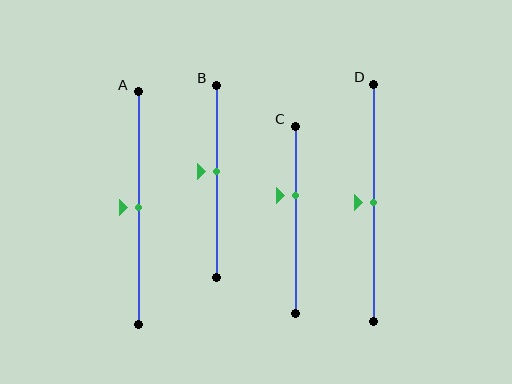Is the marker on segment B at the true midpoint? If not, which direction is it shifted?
No, the marker on segment B is shifted upward by about 5% of the segment length.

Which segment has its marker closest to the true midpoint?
Segment A has its marker closest to the true midpoint.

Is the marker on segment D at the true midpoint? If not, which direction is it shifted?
Yes, the marker on segment D is at the true midpoint.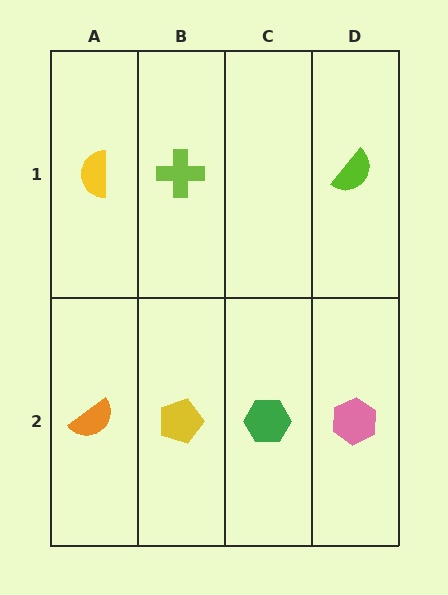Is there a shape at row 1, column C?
No, that cell is empty.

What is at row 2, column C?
A green hexagon.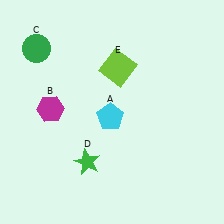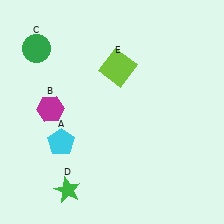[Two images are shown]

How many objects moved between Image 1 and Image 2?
2 objects moved between the two images.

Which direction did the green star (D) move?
The green star (D) moved down.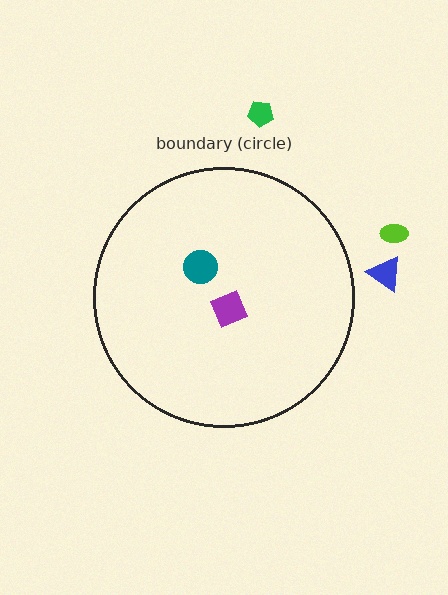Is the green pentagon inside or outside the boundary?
Outside.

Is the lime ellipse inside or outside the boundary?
Outside.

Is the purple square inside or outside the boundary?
Inside.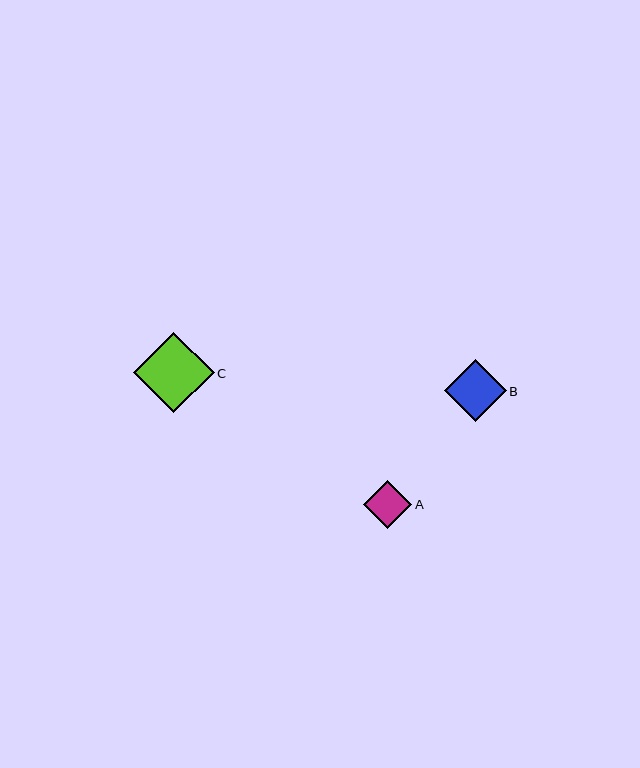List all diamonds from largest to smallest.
From largest to smallest: C, B, A.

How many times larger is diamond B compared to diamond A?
Diamond B is approximately 1.3 times the size of diamond A.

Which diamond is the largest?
Diamond C is the largest with a size of approximately 80 pixels.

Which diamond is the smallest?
Diamond A is the smallest with a size of approximately 48 pixels.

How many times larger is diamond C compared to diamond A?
Diamond C is approximately 1.7 times the size of diamond A.